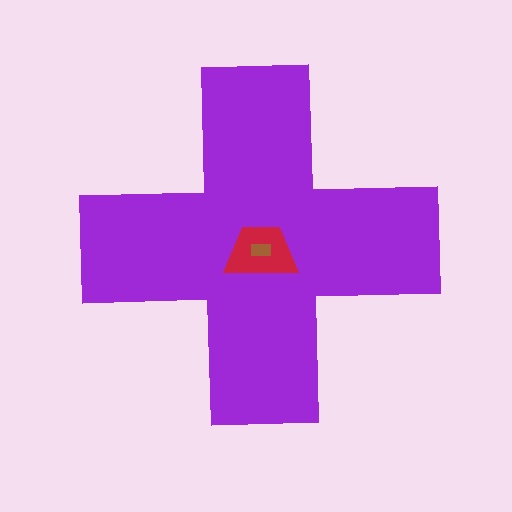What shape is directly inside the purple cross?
The red trapezoid.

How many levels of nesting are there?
3.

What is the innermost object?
The brown rectangle.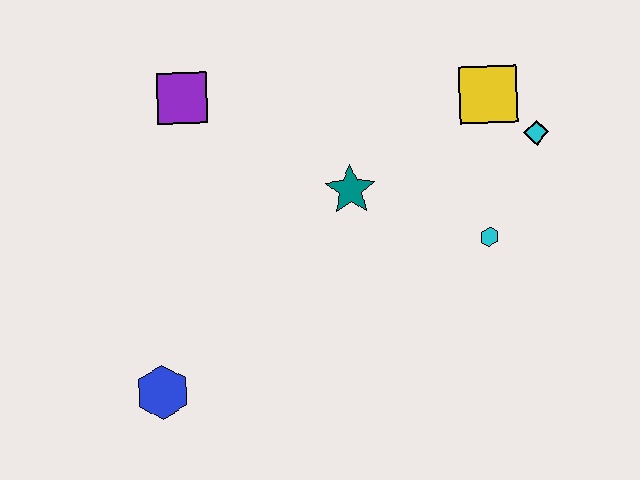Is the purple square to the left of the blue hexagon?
No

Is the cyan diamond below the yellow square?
Yes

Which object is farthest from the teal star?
The blue hexagon is farthest from the teal star.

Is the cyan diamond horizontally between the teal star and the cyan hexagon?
No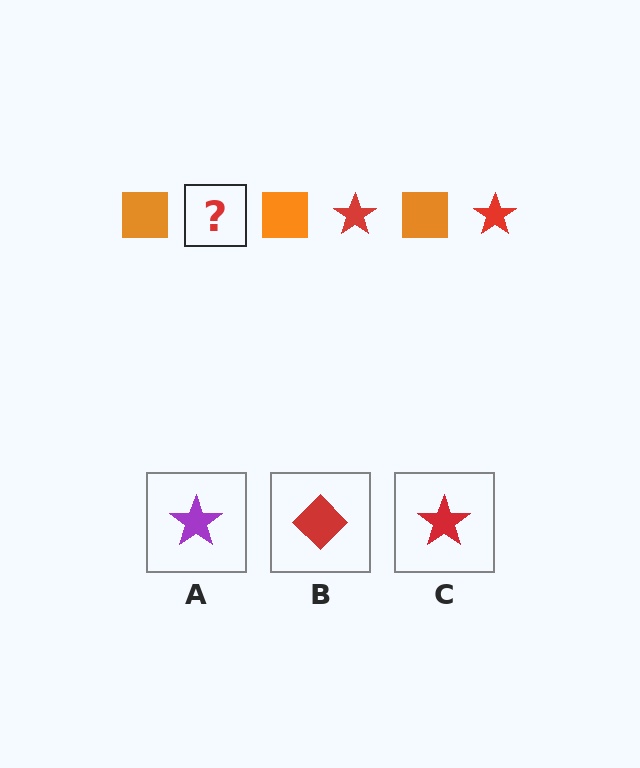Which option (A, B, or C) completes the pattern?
C.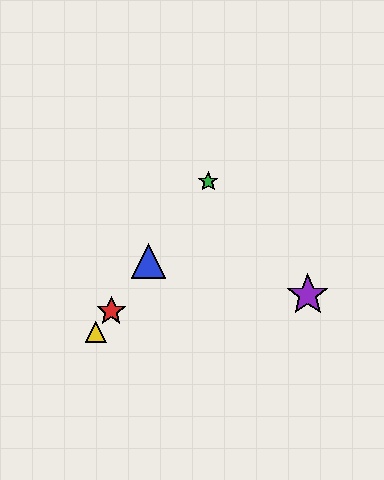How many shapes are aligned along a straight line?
4 shapes (the red star, the blue triangle, the green star, the yellow triangle) are aligned along a straight line.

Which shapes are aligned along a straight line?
The red star, the blue triangle, the green star, the yellow triangle are aligned along a straight line.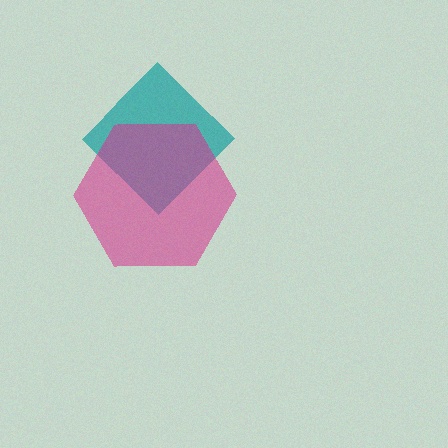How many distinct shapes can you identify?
There are 2 distinct shapes: a teal diamond, a magenta hexagon.